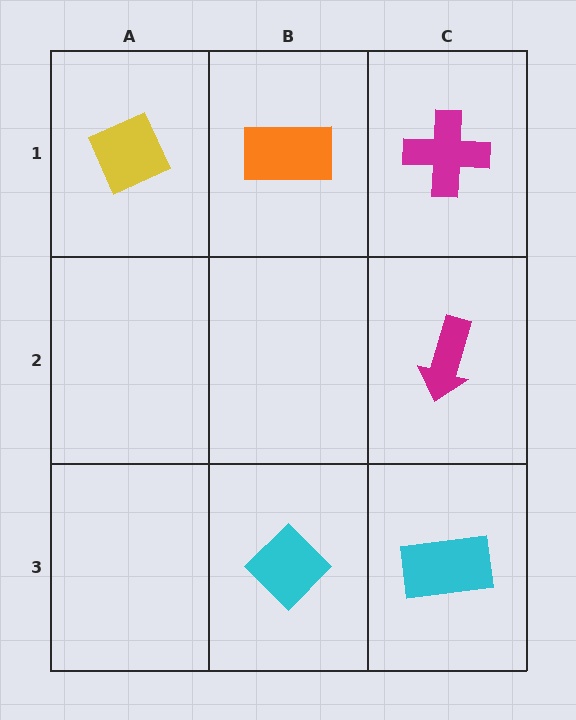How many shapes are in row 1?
3 shapes.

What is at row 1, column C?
A magenta cross.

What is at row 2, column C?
A magenta arrow.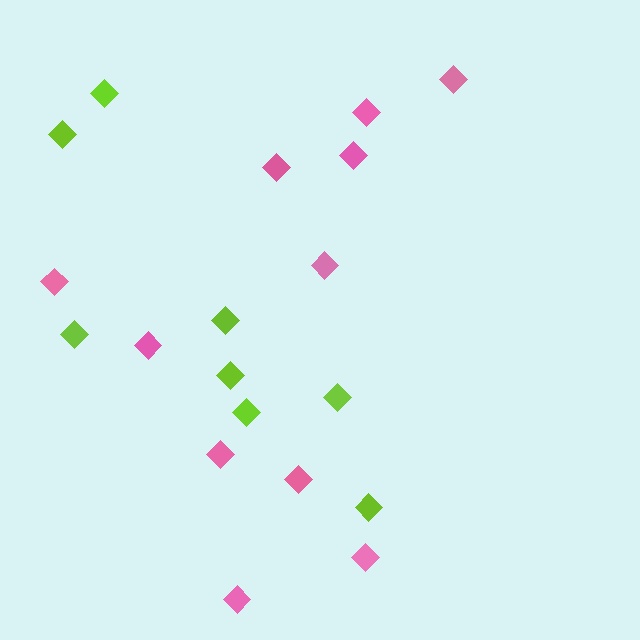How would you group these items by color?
There are 2 groups: one group of pink diamonds (11) and one group of lime diamonds (8).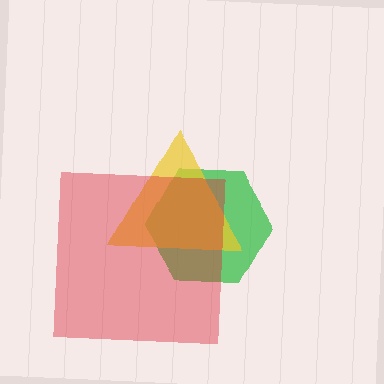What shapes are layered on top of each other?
The layered shapes are: a green hexagon, a yellow triangle, a red square.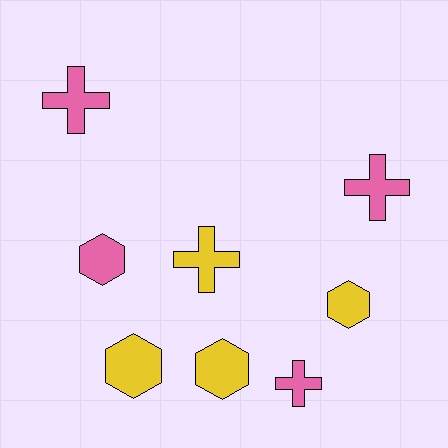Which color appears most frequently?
Yellow, with 4 objects.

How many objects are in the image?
There are 8 objects.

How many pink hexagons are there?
There is 1 pink hexagon.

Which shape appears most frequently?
Cross, with 4 objects.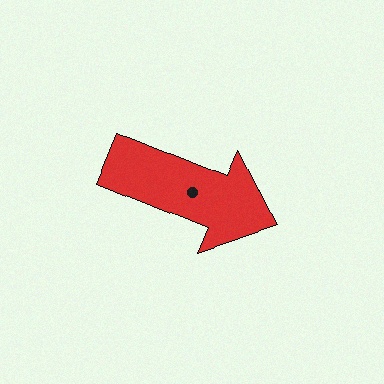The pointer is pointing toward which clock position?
Roughly 4 o'clock.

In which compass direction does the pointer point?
East.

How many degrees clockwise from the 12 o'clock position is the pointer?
Approximately 112 degrees.